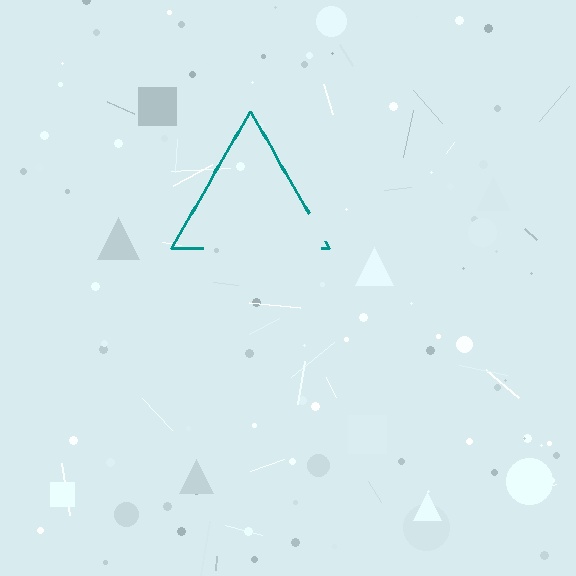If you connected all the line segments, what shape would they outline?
They would outline a triangle.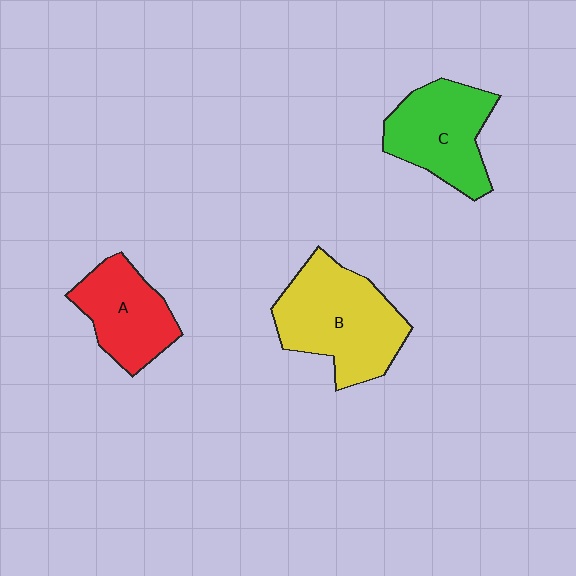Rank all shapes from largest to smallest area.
From largest to smallest: B (yellow), C (green), A (red).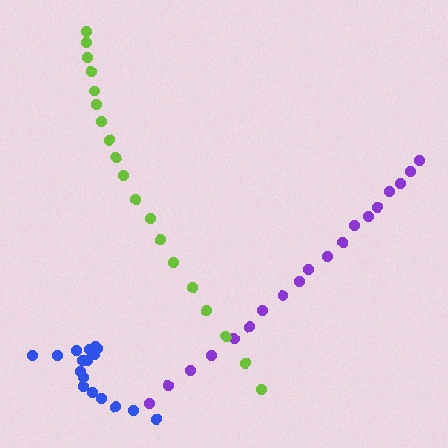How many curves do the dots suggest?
There are 3 distinct paths.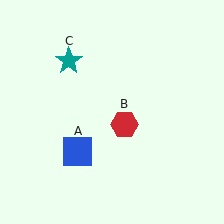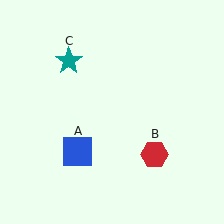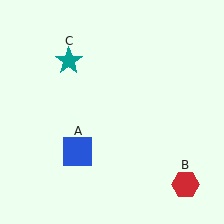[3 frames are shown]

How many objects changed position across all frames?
1 object changed position: red hexagon (object B).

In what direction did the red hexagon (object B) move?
The red hexagon (object B) moved down and to the right.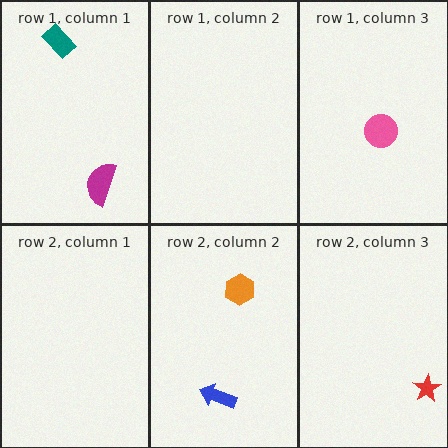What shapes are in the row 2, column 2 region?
The blue arrow, the orange hexagon.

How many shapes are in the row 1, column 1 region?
2.